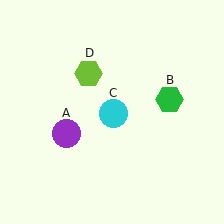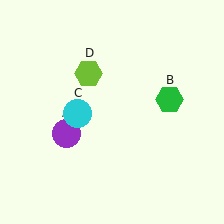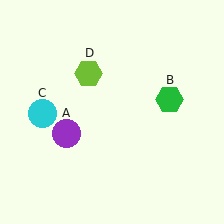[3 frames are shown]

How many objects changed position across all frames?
1 object changed position: cyan circle (object C).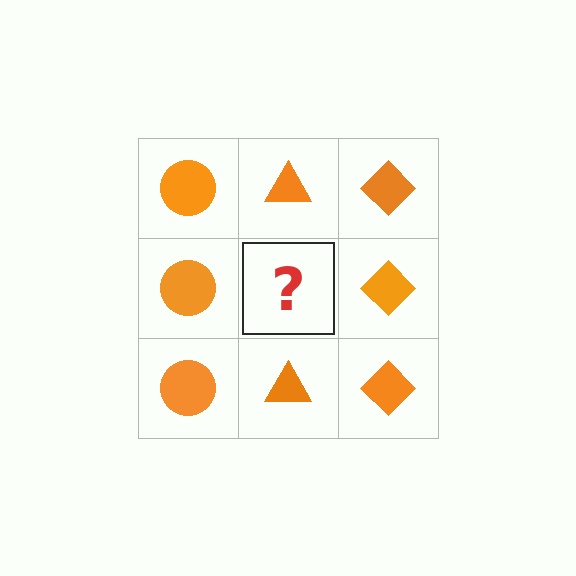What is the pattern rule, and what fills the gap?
The rule is that each column has a consistent shape. The gap should be filled with an orange triangle.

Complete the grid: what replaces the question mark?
The question mark should be replaced with an orange triangle.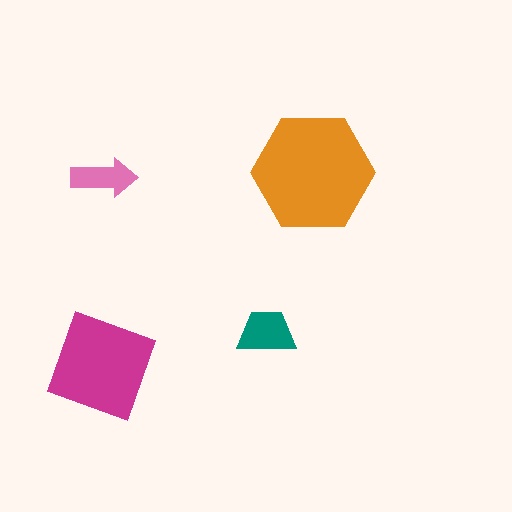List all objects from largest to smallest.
The orange hexagon, the magenta square, the teal trapezoid, the pink arrow.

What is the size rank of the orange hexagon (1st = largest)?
1st.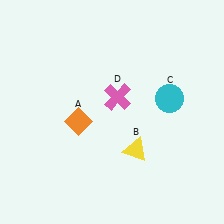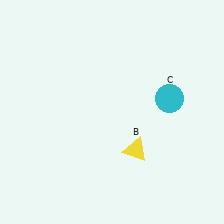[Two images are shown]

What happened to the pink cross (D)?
The pink cross (D) was removed in Image 2. It was in the top-right area of Image 1.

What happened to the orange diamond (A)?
The orange diamond (A) was removed in Image 2. It was in the bottom-left area of Image 1.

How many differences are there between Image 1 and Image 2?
There are 2 differences between the two images.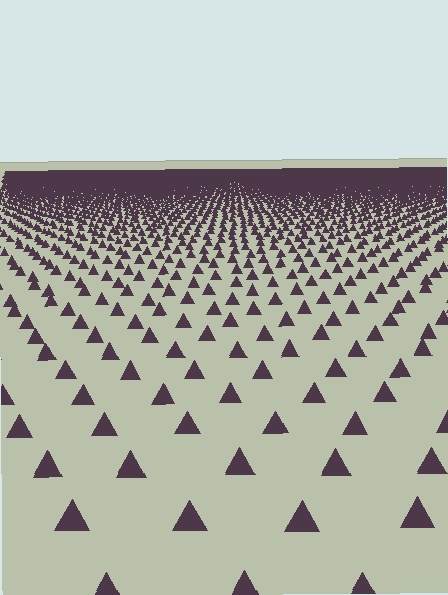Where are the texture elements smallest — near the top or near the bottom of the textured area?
Near the top.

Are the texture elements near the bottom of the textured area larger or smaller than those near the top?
Larger. Near the bottom, elements are closer to the viewer and appear at a bigger on-screen size.